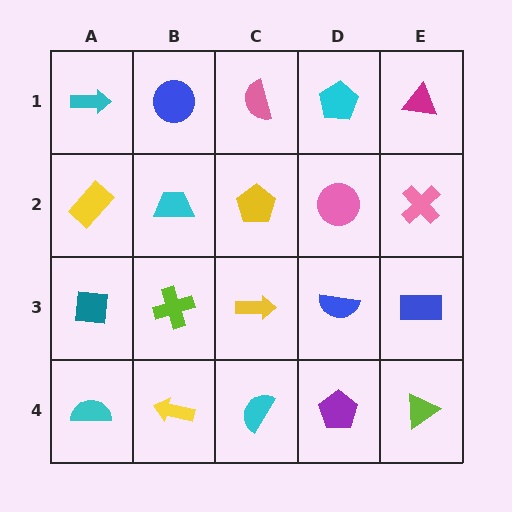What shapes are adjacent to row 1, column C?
A yellow pentagon (row 2, column C), a blue circle (row 1, column B), a cyan pentagon (row 1, column D).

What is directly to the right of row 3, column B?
A yellow arrow.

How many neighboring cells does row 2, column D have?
4.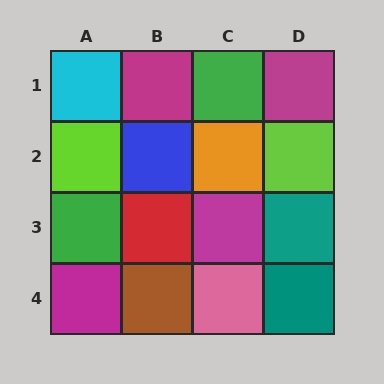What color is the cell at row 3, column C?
Magenta.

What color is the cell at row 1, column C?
Green.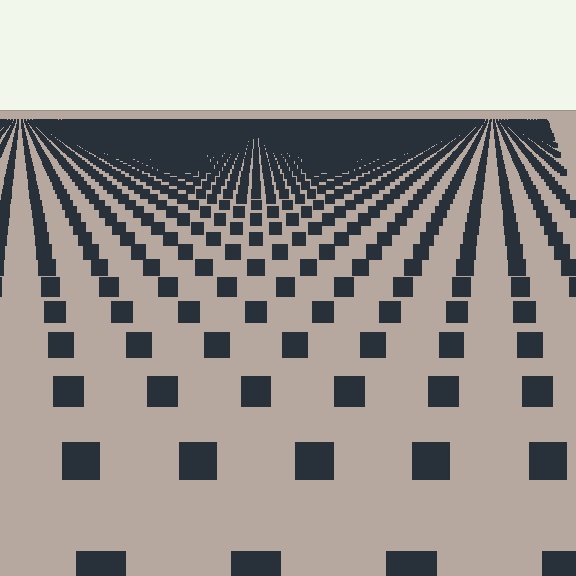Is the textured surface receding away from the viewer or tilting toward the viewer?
The surface is receding away from the viewer. Texture elements get smaller and denser toward the top.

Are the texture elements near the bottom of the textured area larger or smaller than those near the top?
Larger. Near the bottom, elements are closer to the viewer and appear at a bigger on-screen size.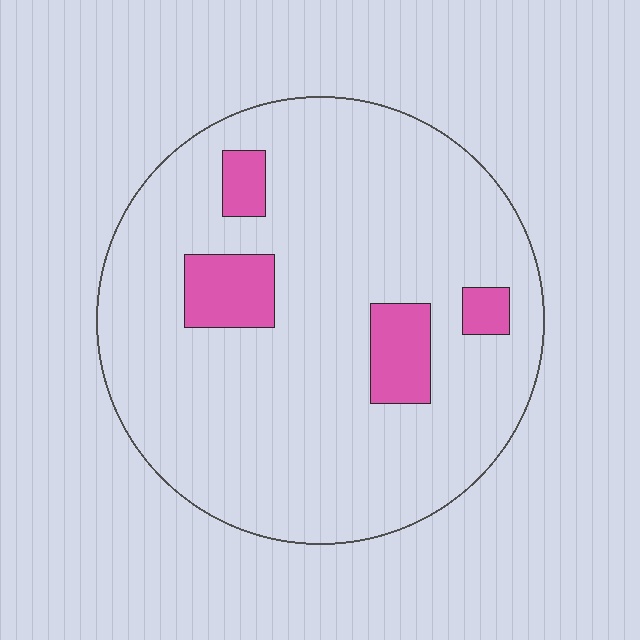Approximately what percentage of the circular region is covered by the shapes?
Approximately 10%.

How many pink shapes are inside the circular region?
4.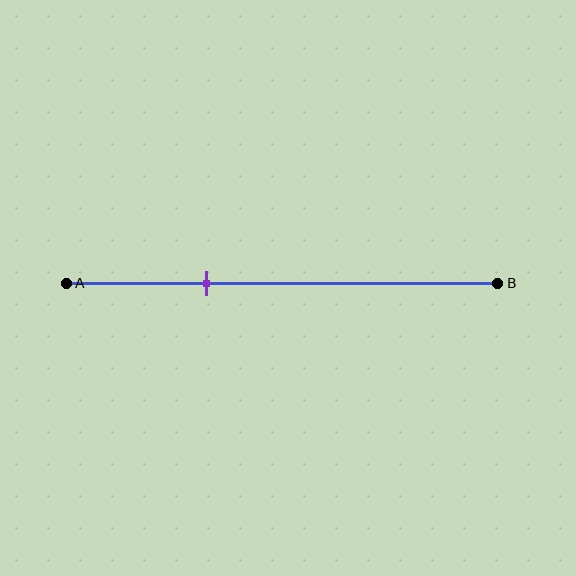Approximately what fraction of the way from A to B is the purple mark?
The purple mark is approximately 35% of the way from A to B.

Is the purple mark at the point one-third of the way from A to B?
Yes, the mark is approximately at the one-third point.